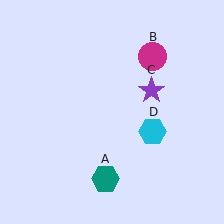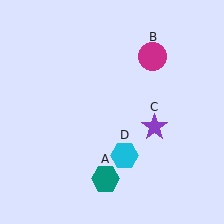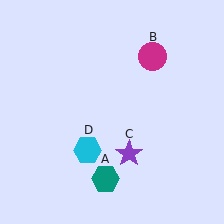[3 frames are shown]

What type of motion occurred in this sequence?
The purple star (object C), cyan hexagon (object D) rotated clockwise around the center of the scene.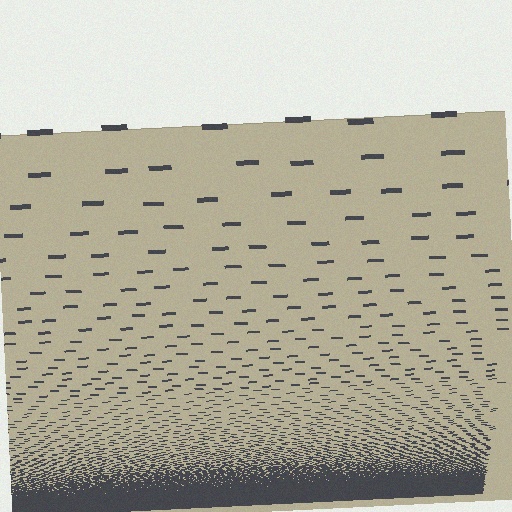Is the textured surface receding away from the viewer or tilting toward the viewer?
The surface appears to tilt toward the viewer. Texture elements get larger and sparser toward the top.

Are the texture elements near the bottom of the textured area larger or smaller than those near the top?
Smaller. The gradient is inverted — elements near the bottom are smaller and denser.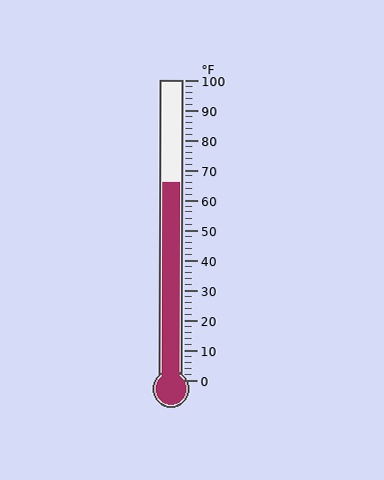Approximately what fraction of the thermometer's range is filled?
The thermometer is filled to approximately 65% of its range.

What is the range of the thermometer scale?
The thermometer scale ranges from 0°F to 100°F.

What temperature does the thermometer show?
The thermometer shows approximately 66°F.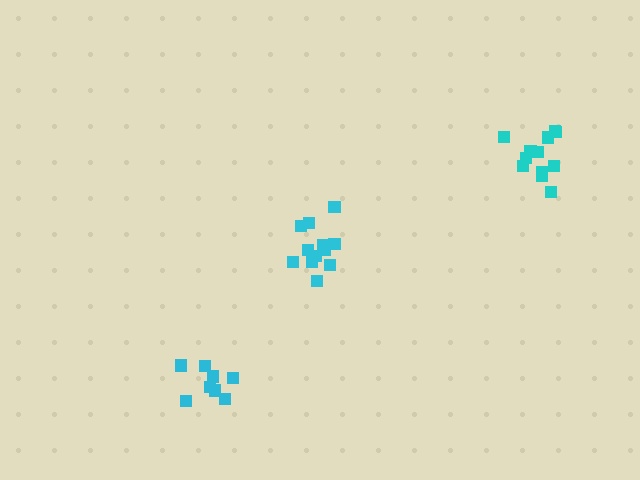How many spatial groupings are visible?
There are 3 spatial groupings.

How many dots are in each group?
Group 1: 12 dots, Group 2: 12 dots, Group 3: 8 dots (32 total).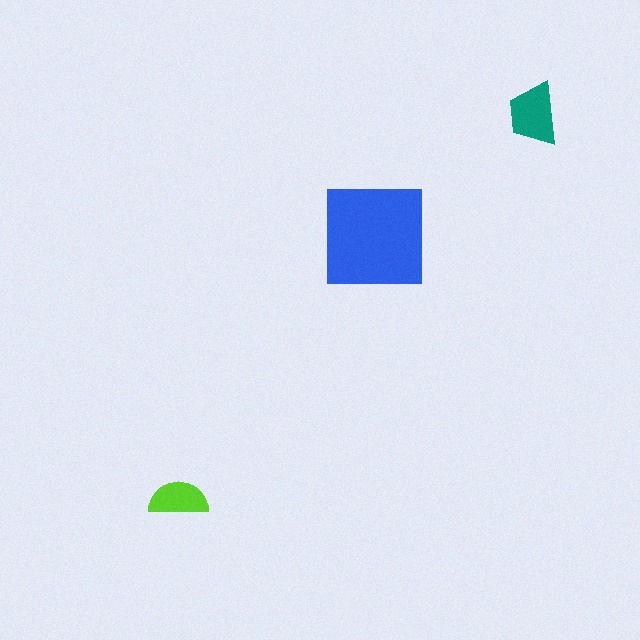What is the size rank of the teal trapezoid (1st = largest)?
2nd.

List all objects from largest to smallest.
The blue square, the teal trapezoid, the lime semicircle.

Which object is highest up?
The teal trapezoid is topmost.